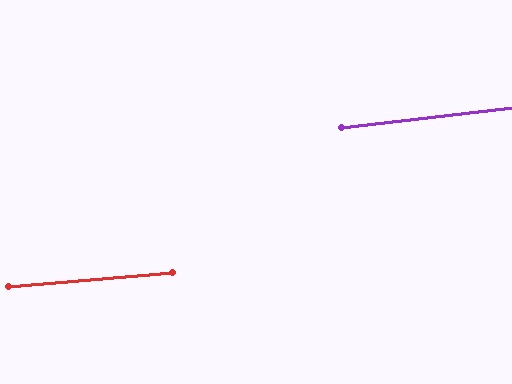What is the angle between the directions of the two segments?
Approximately 2 degrees.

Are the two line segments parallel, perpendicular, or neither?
Parallel — their directions differ by only 1.7°.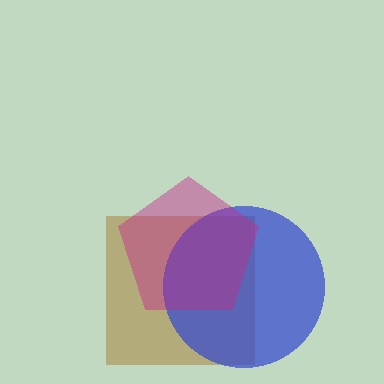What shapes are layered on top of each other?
The layered shapes are: a brown square, a blue circle, a magenta pentagon.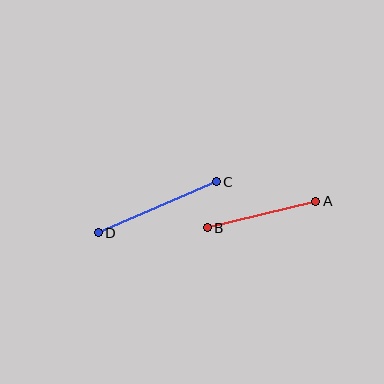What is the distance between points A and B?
The distance is approximately 112 pixels.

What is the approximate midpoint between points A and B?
The midpoint is at approximately (261, 215) pixels.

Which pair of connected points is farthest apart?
Points C and D are farthest apart.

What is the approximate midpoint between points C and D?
The midpoint is at approximately (157, 207) pixels.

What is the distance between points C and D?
The distance is approximately 129 pixels.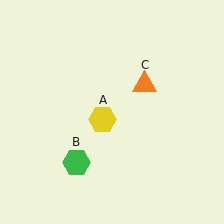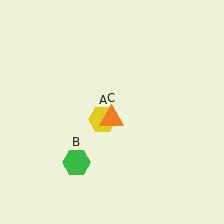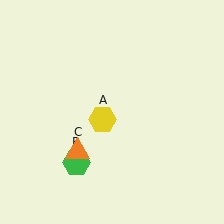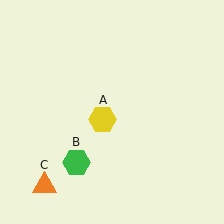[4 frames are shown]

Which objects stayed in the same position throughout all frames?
Yellow hexagon (object A) and green hexagon (object B) remained stationary.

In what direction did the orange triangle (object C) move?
The orange triangle (object C) moved down and to the left.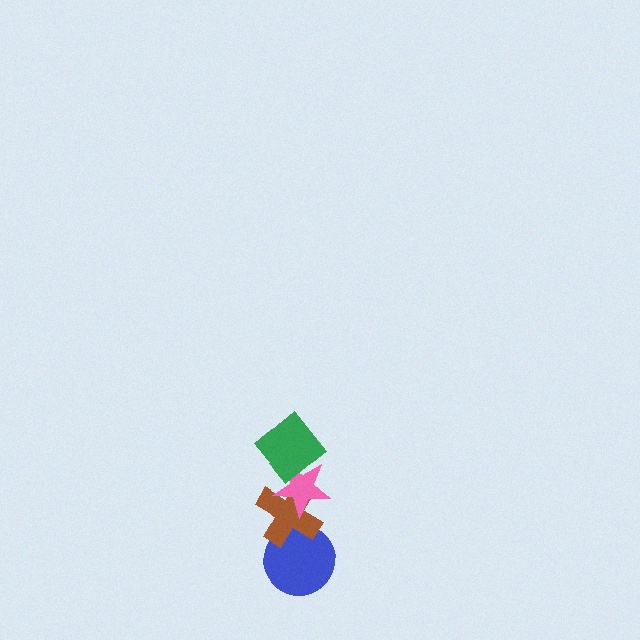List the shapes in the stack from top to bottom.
From top to bottom: the green diamond, the pink star, the brown cross, the blue circle.